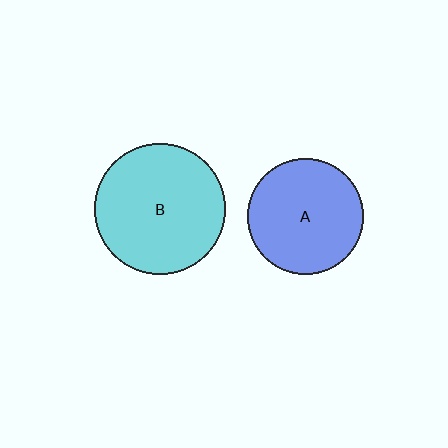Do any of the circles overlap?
No, none of the circles overlap.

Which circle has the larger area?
Circle B (cyan).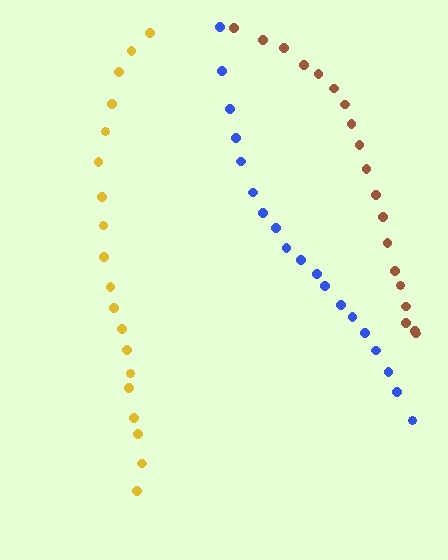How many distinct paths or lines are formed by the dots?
There are 3 distinct paths.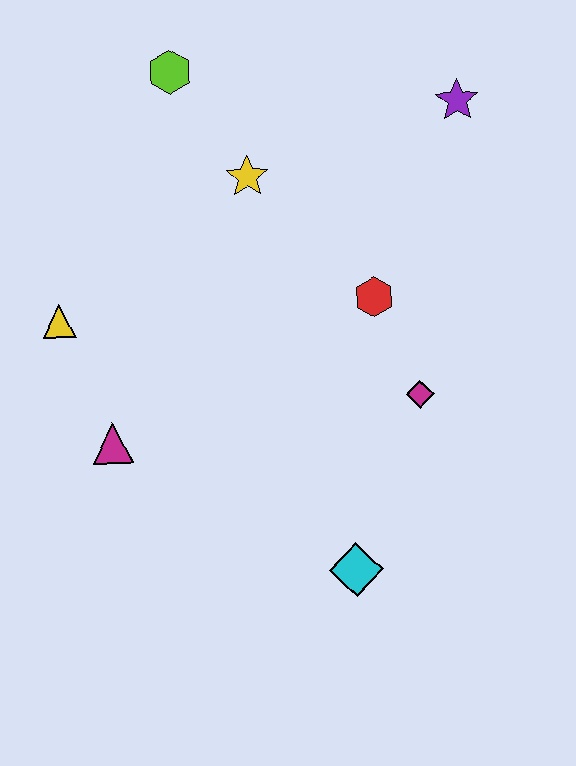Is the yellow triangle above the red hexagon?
No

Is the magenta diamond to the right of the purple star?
No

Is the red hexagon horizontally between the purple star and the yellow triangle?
Yes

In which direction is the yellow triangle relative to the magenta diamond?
The yellow triangle is to the left of the magenta diamond.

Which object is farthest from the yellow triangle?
The purple star is farthest from the yellow triangle.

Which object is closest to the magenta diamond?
The red hexagon is closest to the magenta diamond.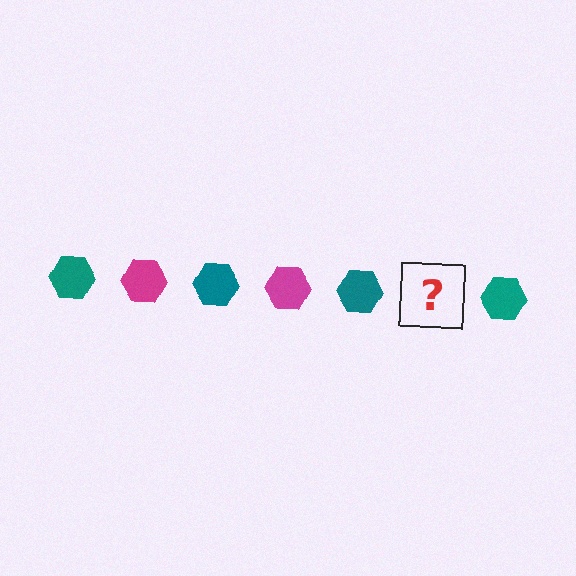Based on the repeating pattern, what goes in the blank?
The blank should be a magenta hexagon.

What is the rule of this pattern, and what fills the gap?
The rule is that the pattern cycles through teal, magenta hexagons. The gap should be filled with a magenta hexagon.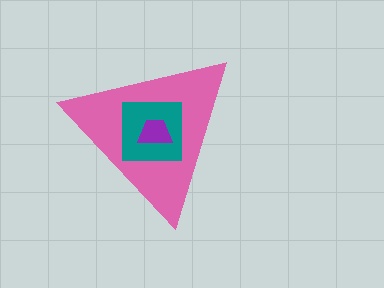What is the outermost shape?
The pink triangle.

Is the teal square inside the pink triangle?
Yes.